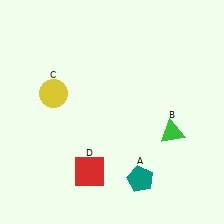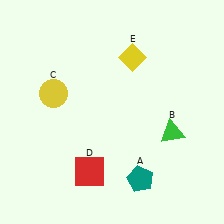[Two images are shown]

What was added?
A yellow diamond (E) was added in Image 2.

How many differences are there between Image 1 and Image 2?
There is 1 difference between the two images.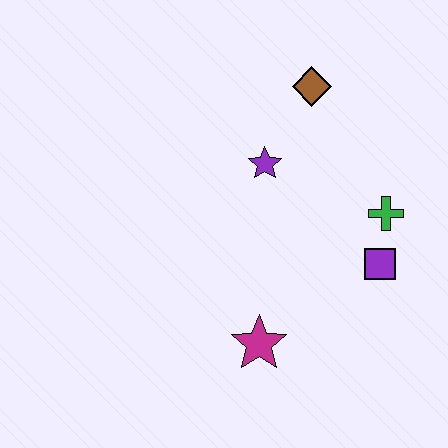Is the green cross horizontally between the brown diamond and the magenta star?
No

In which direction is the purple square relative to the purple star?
The purple square is to the right of the purple star.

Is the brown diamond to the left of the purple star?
No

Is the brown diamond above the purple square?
Yes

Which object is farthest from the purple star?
The magenta star is farthest from the purple star.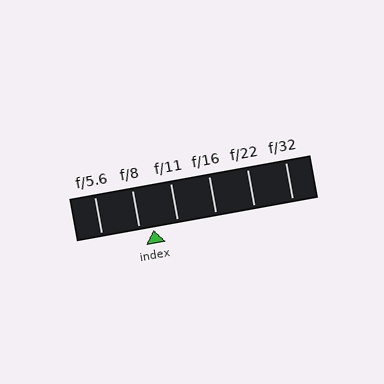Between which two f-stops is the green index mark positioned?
The index mark is between f/8 and f/11.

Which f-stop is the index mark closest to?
The index mark is closest to f/8.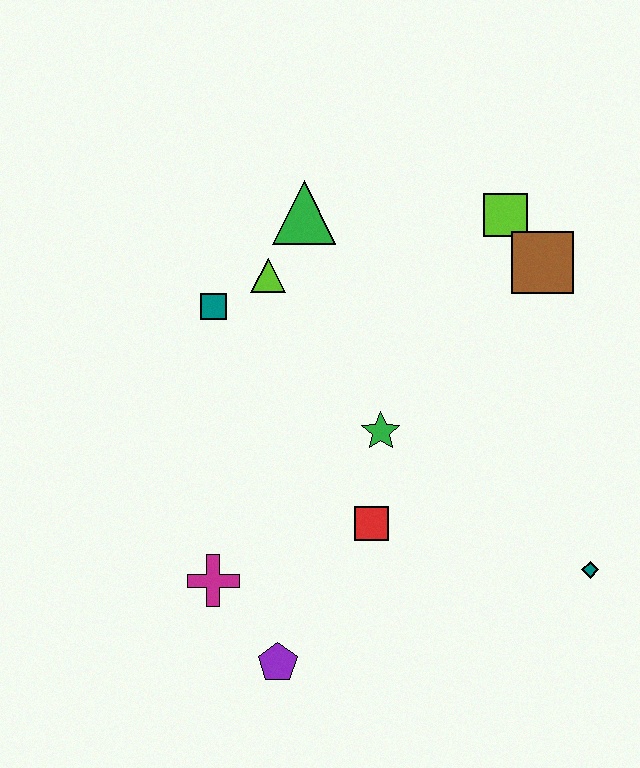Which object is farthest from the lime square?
The purple pentagon is farthest from the lime square.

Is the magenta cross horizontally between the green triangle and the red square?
No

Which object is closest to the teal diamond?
The red square is closest to the teal diamond.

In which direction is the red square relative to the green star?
The red square is below the green star.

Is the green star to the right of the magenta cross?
Yes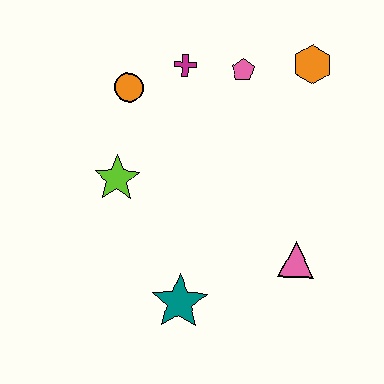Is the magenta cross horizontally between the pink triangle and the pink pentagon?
No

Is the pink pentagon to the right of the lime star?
Yes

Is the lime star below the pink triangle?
No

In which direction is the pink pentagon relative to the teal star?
The pink pentagon is above the teal star.